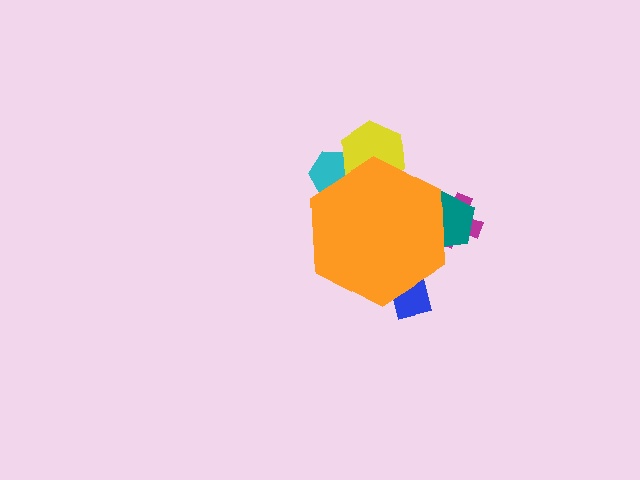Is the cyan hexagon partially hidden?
Yes, the cyan hexagon is partially hidden behind the orange hexagon.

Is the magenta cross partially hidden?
Yes, the magenta cross is partially hidden behind the orange hexagon.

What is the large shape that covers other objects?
An orange hexagon.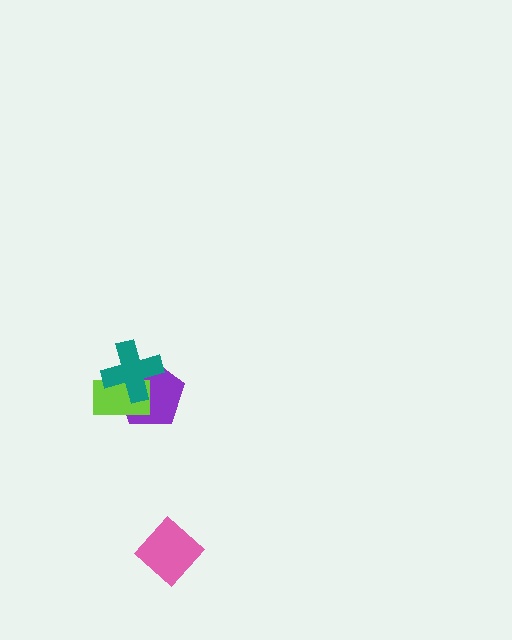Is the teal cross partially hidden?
No, no other shape covers it.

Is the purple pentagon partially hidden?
Yes, it is partially covered by another shape.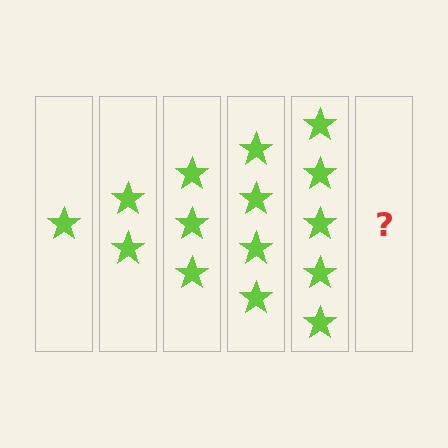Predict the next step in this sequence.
The next step is 6 stars.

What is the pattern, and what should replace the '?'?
The pattern is that each step adds one more star. The '?' should be 6 stars.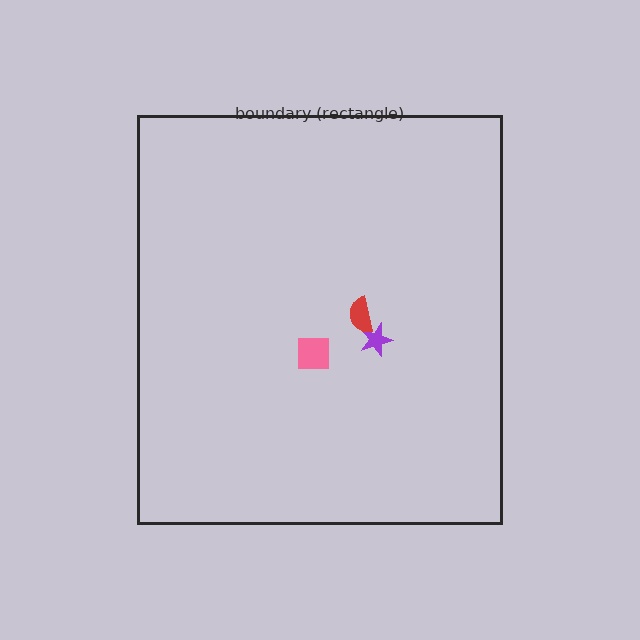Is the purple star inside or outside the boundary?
Inside.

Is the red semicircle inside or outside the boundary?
Inside.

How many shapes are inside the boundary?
3 inside, 0 outside.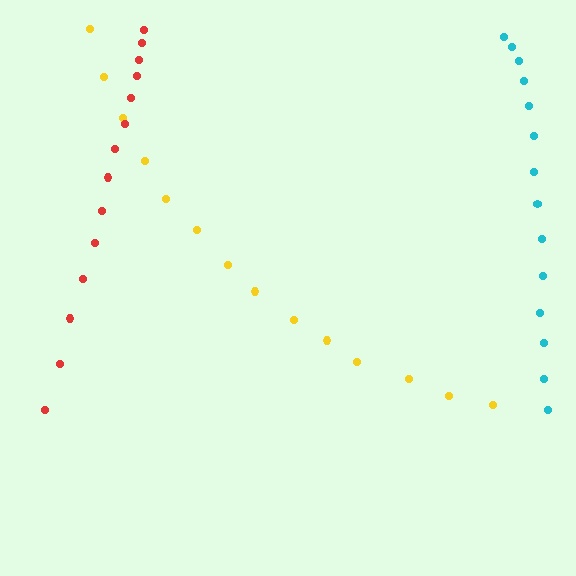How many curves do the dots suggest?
There are 3 distinct paths.